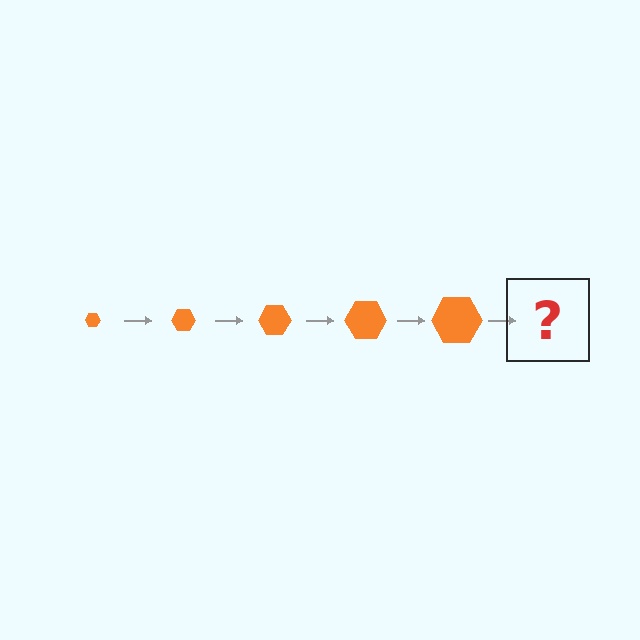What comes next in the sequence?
The next element should be an orange hexagon, larger than the previous one.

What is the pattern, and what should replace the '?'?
The pattern is that the hexagon gets progressively larger each step. The '?' should be an orange hexagon, larger than the previous one.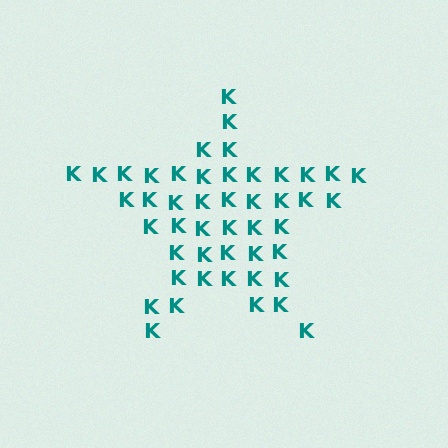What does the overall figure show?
The overall figure shows a star.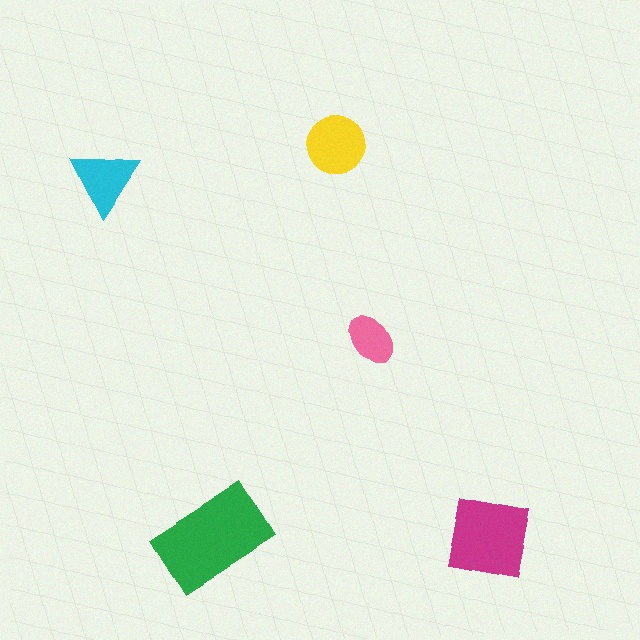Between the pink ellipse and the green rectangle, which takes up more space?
The green rectangle.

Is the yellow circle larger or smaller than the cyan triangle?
Larger.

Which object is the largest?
The green rectangle.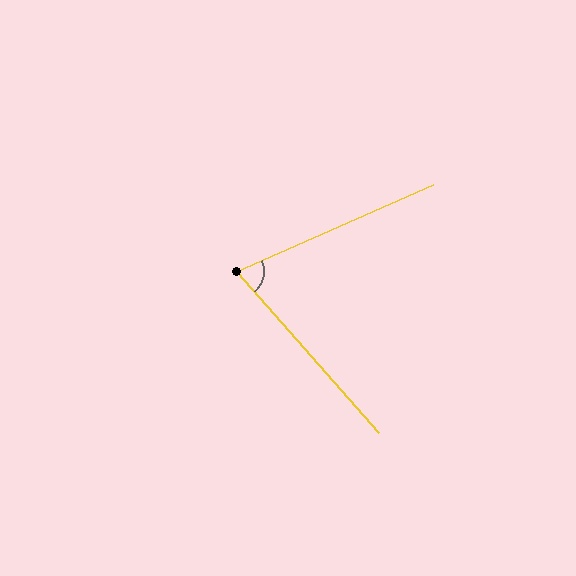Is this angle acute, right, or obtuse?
It is acute.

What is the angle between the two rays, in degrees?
Approximately 72 degrees.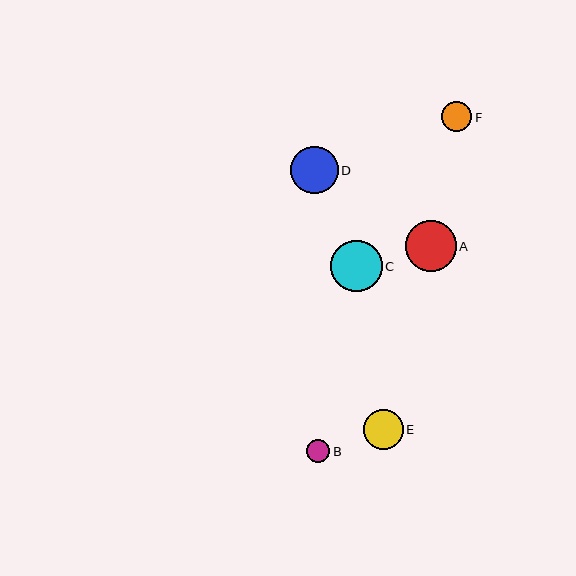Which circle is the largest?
Circle C is the largest with a size of approximately 52 pixels.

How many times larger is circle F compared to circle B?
Circle F is approximately 1.3 times the size of circle B.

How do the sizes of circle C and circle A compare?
Circle C and circle A are approximately the same size.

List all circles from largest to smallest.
From largest to smallest: C, A, D, E, F, B.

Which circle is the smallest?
Circle B is the smallest with a size of approximately 23 pixels.